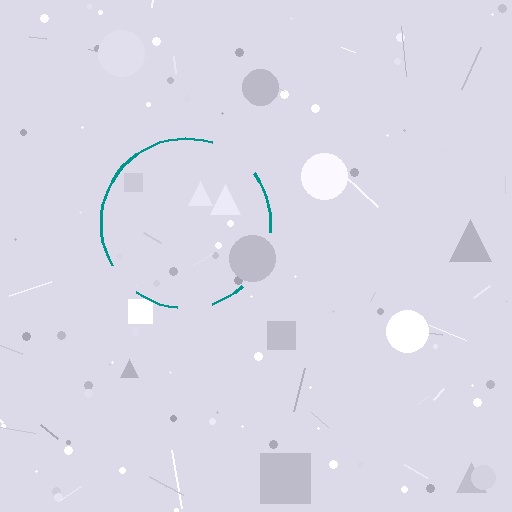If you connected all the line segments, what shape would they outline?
They would outline a circle.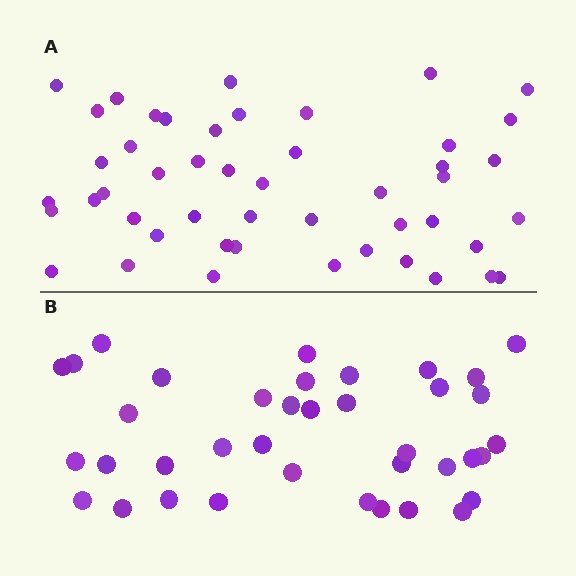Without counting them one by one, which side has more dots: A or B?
Region A (the top region) has more dots.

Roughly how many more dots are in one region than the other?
Region A has roughly 10 or so more dots than region B.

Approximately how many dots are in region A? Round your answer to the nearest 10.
About 50 dots. (The exact count is 48, which rounds to 50.)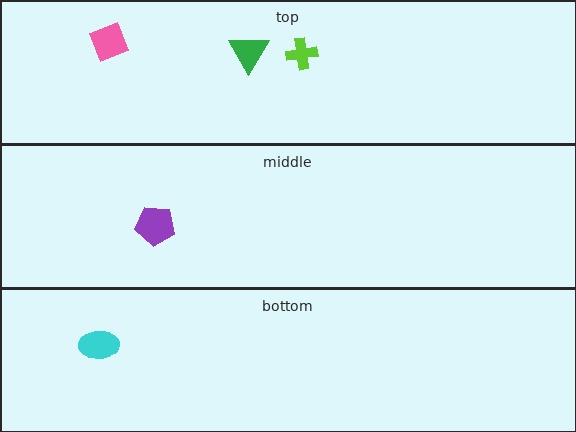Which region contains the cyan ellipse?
The bottom region.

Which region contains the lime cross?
The top region.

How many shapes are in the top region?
3.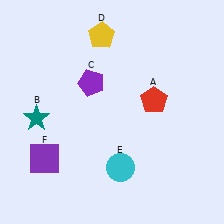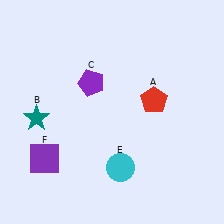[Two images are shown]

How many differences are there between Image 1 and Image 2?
There is 1 difference between the two images.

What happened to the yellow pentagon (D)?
The yellow pentagon (D) was removed in Image 2. It was in the top-left area of Image 1.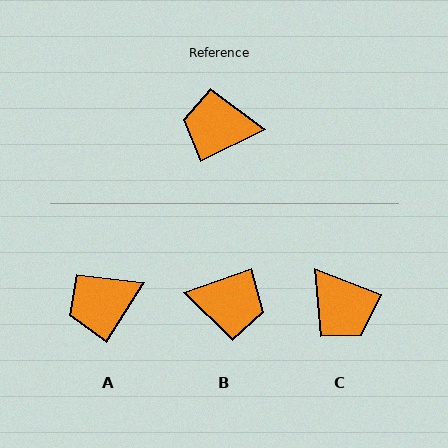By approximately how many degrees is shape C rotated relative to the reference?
Approximately 132 degrees counter-clockwise.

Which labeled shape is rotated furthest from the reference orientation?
B, about 173 degrees away.